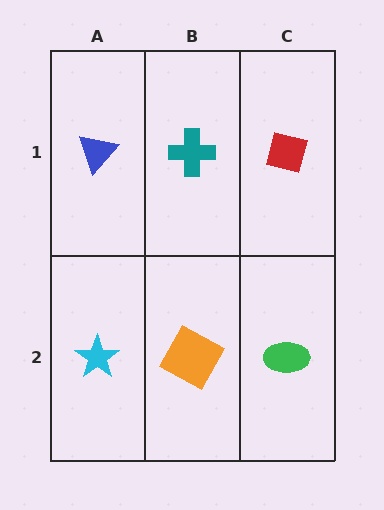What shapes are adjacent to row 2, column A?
A blue triangle (row 1, column A), an orange square (row 2, column B).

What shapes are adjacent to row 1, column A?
A cyan star (row 2, column A), a teal cross (row 1, column B).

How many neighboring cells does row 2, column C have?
2.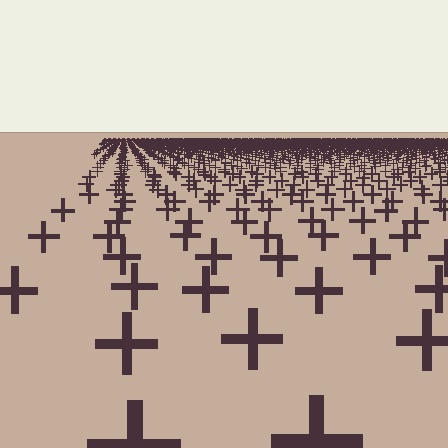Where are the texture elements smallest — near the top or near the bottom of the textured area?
Near the top.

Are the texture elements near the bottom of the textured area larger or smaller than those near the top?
Larger. Near the bottom, elements are closer to the viewer and appear at a bigger on-screen size.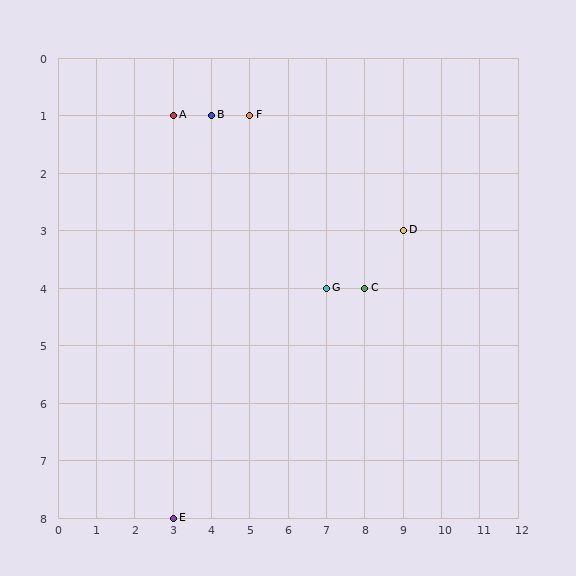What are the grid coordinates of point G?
Point G is at grid coordinates (7, 4).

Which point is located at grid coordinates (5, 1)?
Point F is at (5, 1).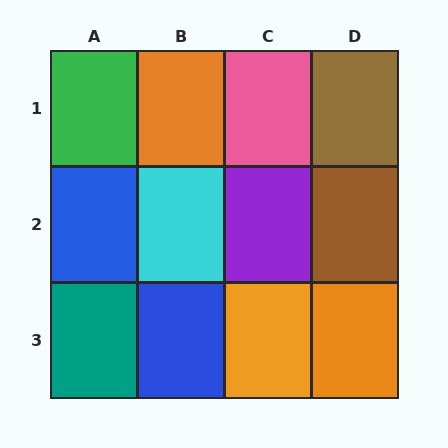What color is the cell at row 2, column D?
Brown.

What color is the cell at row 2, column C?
Purple.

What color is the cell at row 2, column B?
Cyan.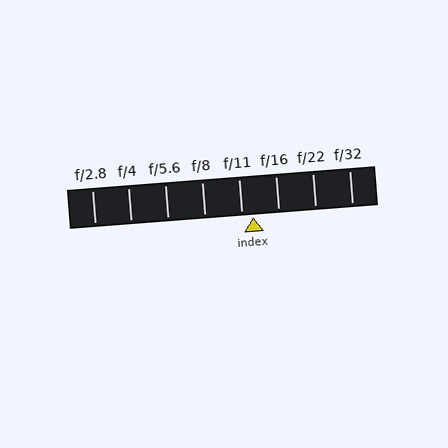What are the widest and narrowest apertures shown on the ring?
The widest aperture shown is f/2.8 and the narrowest is f/32.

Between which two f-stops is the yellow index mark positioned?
The index mark is between f/11 and f/16.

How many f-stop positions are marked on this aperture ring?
There are 8 f-stop positions marked.